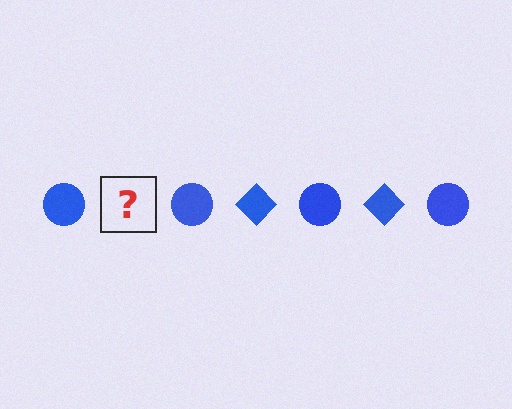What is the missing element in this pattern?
The missing element is a blue diamond.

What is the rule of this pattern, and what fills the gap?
The rule is that the pattern cycles through circle, diamond shapes in blue. The gap should be filled with a blue diamond.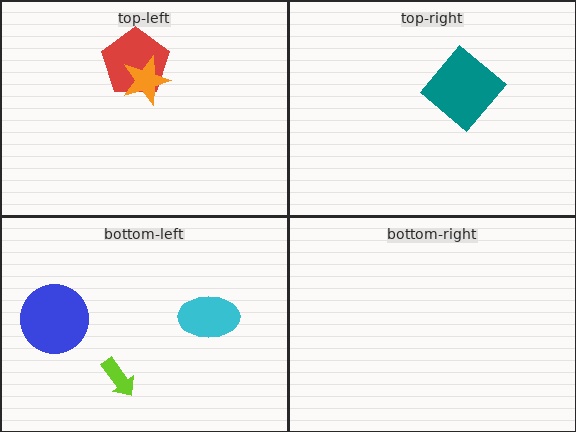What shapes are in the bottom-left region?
The cyan ellipse, the lime arrow, the blue circle.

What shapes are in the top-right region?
The teal diamond.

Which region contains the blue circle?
The bottom-left region.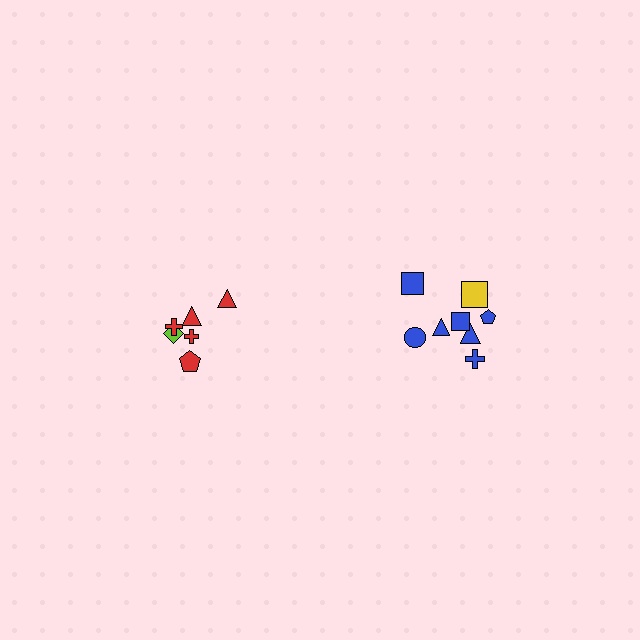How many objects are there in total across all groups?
There are 14 objects.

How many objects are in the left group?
There are 6 objects.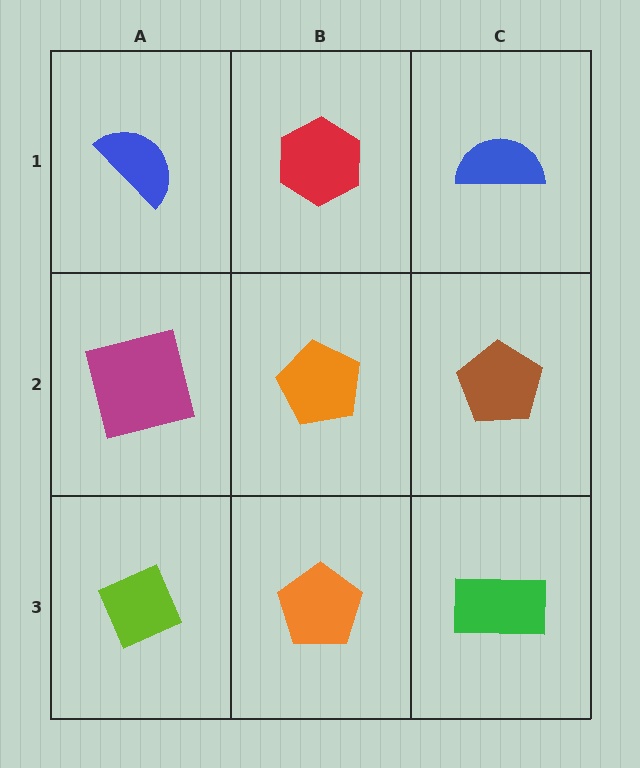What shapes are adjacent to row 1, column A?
A magenta square (row 2, column A), a red hexagon (row 1, column B).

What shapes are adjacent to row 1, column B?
An orange pentagon (row 2, column B), a blue semicircle (row 1, column A), a blue semicircle (row 1, column C).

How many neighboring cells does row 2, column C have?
3.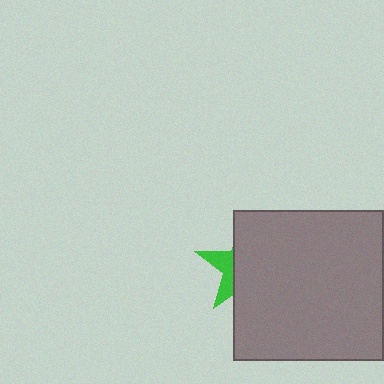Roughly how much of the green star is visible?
A small part of it is visible (roughly 31%).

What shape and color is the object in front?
The object in front is a gray square.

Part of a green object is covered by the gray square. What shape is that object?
It is a star.